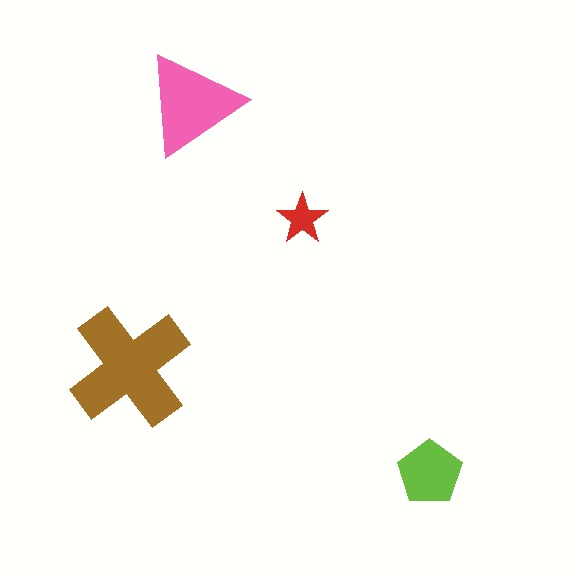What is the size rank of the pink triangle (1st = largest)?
2nd.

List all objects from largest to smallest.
The brown cross, the pink triangle, the lime pentagon, the red star.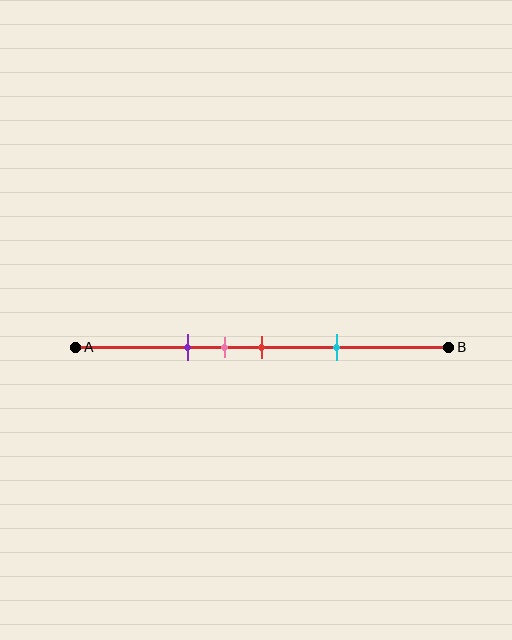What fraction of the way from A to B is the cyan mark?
The cyan mark is approximately 70% (0.7) of the way from A to B.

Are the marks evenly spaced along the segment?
No, the marks are not evenly spaced.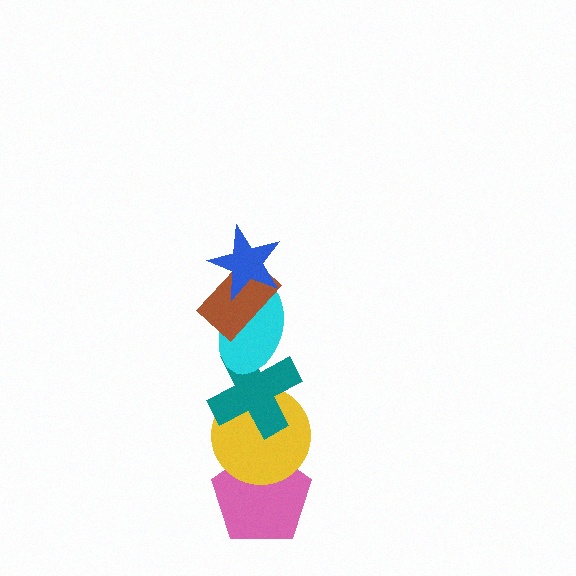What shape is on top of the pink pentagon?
The yellow circle is on top of the pink pentagon.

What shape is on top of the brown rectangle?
The blue star is on top of the brown rectangle.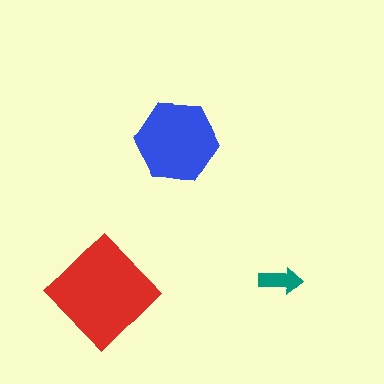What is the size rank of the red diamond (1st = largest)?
1st.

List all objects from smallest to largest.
The teal arrow, the blue hexagon, the red diamond.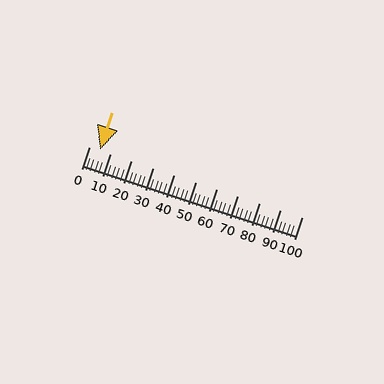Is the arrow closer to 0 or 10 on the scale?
The arrow is closer to 10.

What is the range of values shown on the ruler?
The ruler shows values from 0 to 100.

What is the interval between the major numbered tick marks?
The major tick marks are spaced 10 units apart.